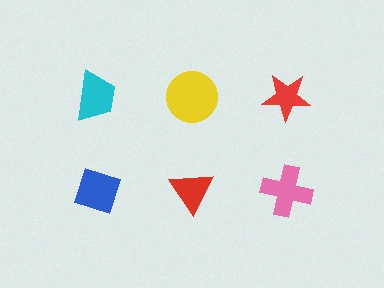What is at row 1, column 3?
A red star.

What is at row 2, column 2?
A red triangle.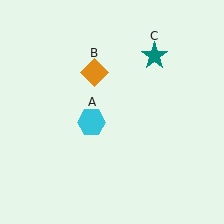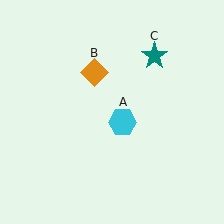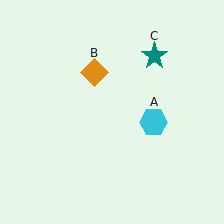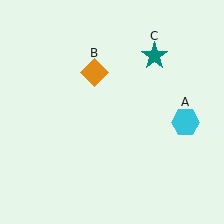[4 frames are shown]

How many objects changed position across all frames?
1 object changed position: cyan hexagon (object A).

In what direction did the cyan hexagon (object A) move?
The cyan hexagon (object A) moved right.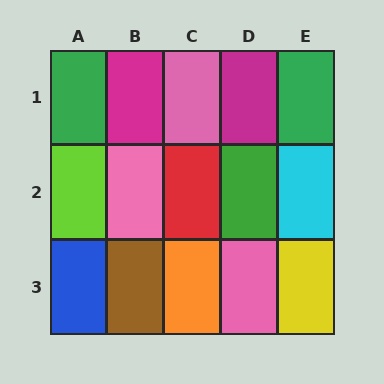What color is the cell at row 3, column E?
Yellow.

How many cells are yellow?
1 cell is yellow.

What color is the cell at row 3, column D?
Pink.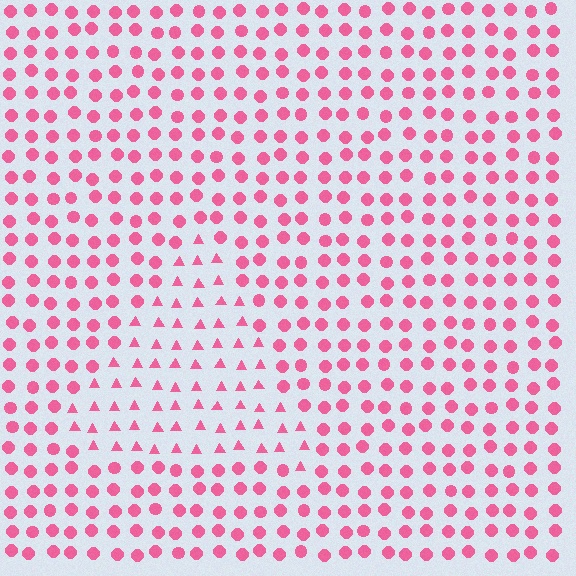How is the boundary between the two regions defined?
The boundary is defined by a change in element shape: triangles inside vs. circles outside. All elements share the same color and spacing.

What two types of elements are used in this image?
The image uses triangles inside the triangle region and circles outside it.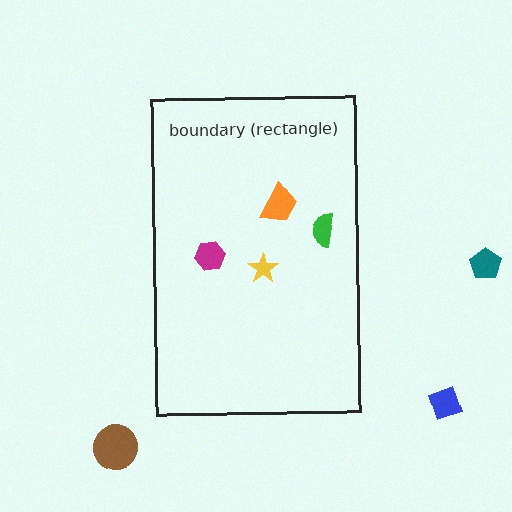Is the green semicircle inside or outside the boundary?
Inside.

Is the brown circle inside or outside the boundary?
Outside.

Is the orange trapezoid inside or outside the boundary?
Inside.